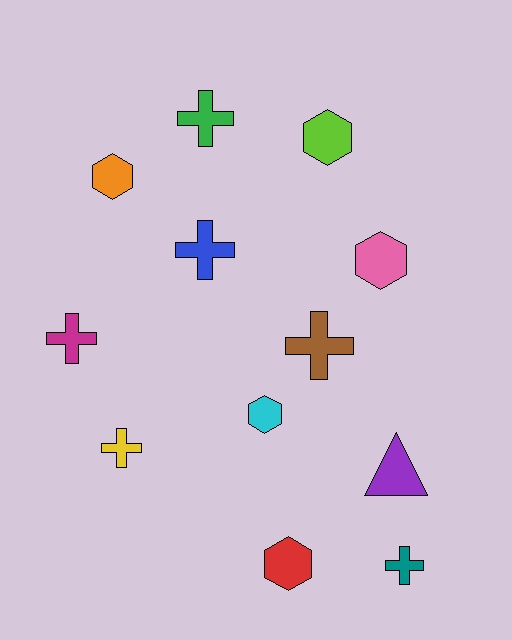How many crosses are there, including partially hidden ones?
There are 6 crosses.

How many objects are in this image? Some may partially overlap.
There are 12 objects.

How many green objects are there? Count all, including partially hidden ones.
There is 1 green object.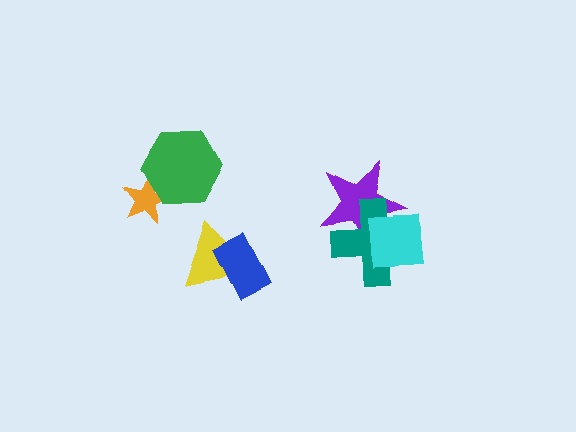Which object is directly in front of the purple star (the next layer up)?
The teal cross is directly in front of the purple star.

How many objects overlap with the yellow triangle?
1 object overlaps with the yellow triangle.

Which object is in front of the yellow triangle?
The blue rectangle is in front of the yellow triangle.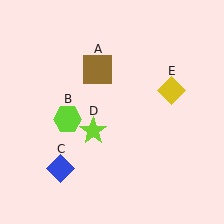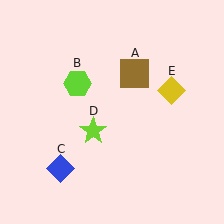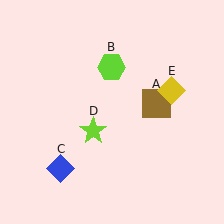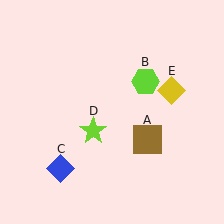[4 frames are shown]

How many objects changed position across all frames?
2 objects changed position: brown square (object A), lime hexagon (object B).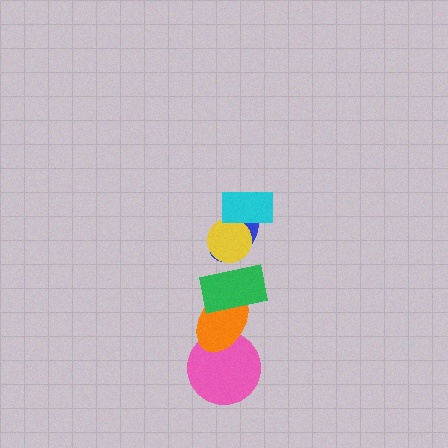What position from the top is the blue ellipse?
The blue ellipse is 3rd from the top.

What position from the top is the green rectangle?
The green rectangle is 4th from the top.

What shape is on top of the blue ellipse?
The yellow circle is on top of the blue ellipse.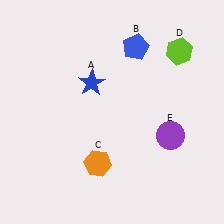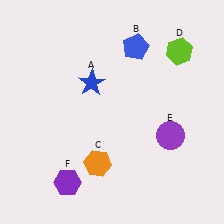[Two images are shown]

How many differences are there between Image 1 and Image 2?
There is 1 difference between the two images.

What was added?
A purple hexagon (F) was added in Image 2.